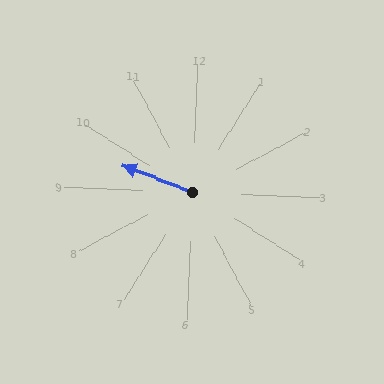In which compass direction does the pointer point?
West.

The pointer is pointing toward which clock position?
Roughly 10 o'clock.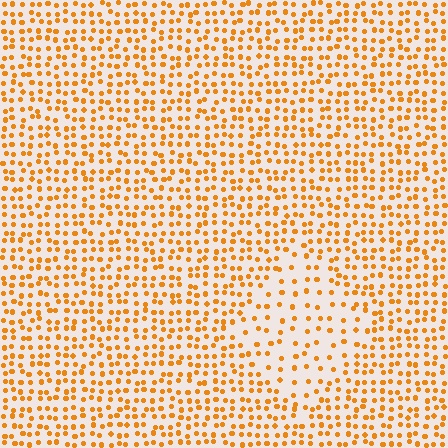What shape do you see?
I see a diamond.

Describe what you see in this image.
The image contains small orange elements arranged at two different densities. A diamond-shaped region is visible where the elements are less densely packed than the surrounding area.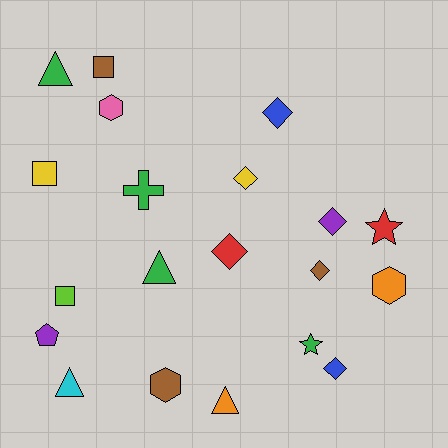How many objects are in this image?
There are 20 objects.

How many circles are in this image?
There are no circles.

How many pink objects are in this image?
There is 1 pink object.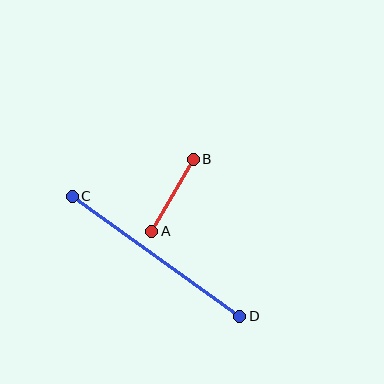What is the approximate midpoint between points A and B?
The midpoint is at approximately (173, 195) pixels.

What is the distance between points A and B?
The distance is approximately 83 pixels.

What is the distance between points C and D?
The distance is approximately 206 pixels.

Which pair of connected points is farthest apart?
Points C and D are farthest apart.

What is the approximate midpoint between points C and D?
The midpoint is at approximately (156, 256) pixels.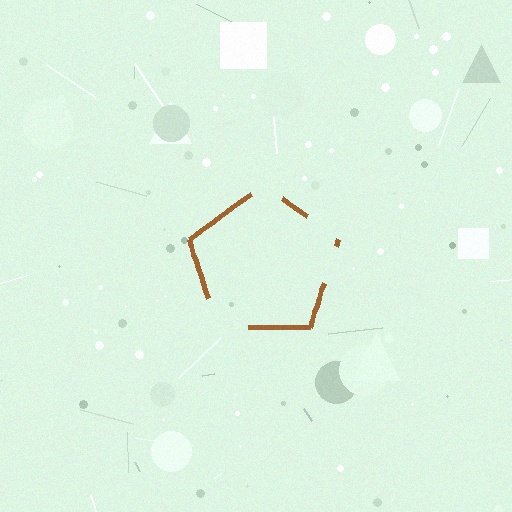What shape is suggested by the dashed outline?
The dashed outline suggests a pentagon.